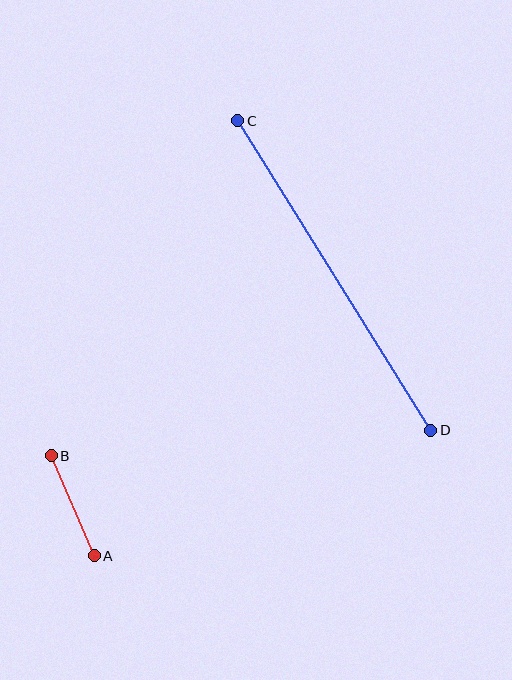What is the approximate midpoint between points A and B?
The midpoint is at approximately (73, 506) pixels.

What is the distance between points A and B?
The distance is approximately 109 pixels.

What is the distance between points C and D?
The distance is approximately 365 pixels.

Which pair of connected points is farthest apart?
Points C and D are farthest apart.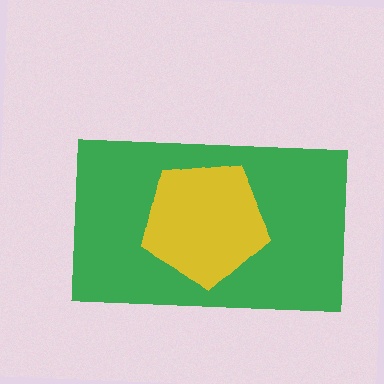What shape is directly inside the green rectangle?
The yellow pentagon.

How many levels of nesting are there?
2.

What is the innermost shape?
The yellow pentagon.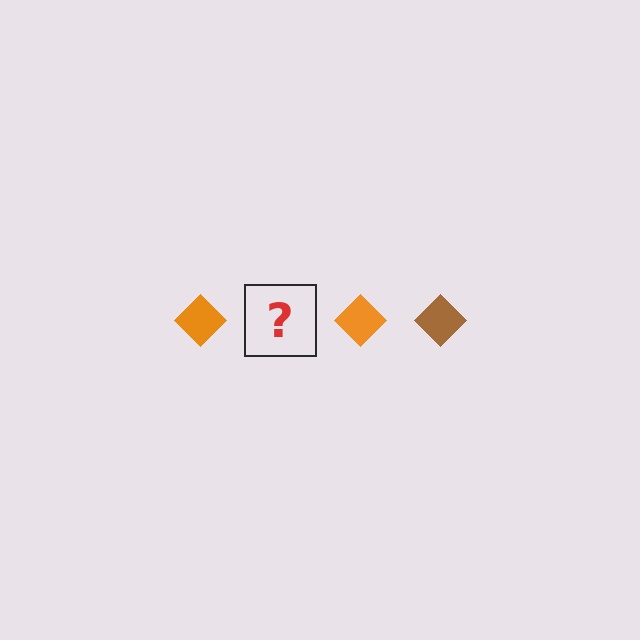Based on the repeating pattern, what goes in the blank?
The blank should be a brown diamond.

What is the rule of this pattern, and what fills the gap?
The rule is that the pattern cycles through orange, brown diamonds. The gap should be filled with a brown diamond.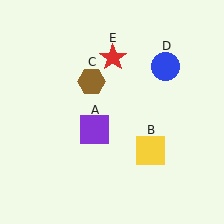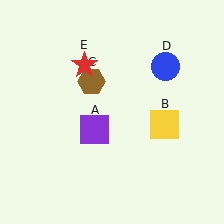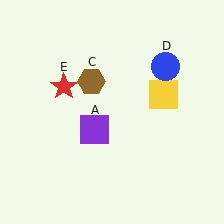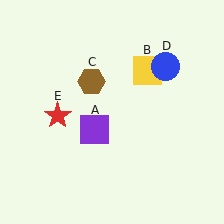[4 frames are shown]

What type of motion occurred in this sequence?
The yellow square (object B), red star (object E) rotated counterclockwise around the center of the scene.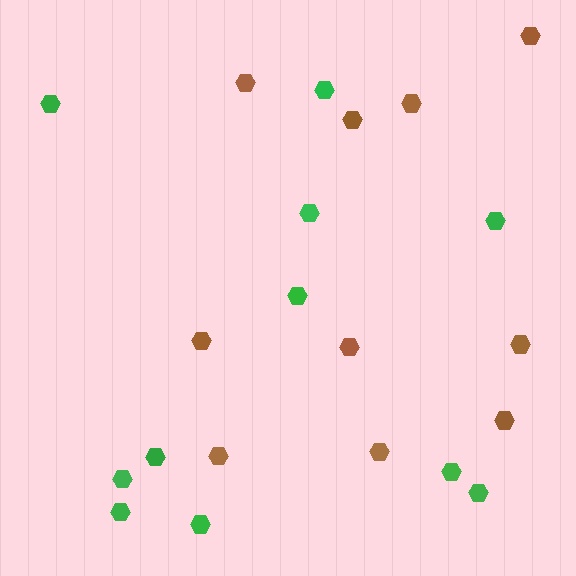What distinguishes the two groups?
There are 2 groups: one group of green hexagons (11) and one group of brown hexagons (10).